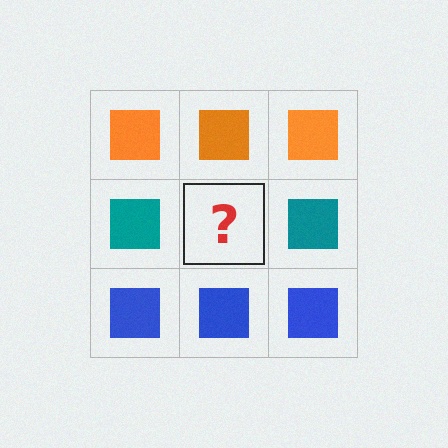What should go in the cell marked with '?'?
The missing cell should contain a teal square.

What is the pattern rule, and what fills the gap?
The rule is that each row has a consistent color. The gap should be filled with a teal square.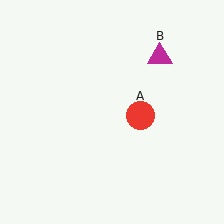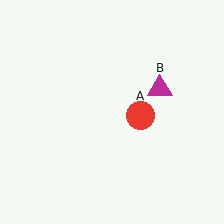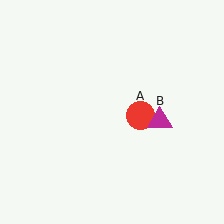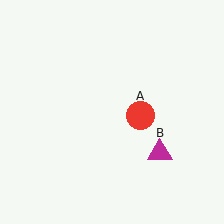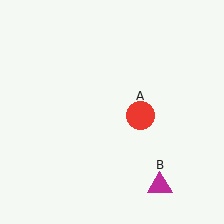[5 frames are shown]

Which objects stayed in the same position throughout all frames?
Red circle (object A) remained stationary.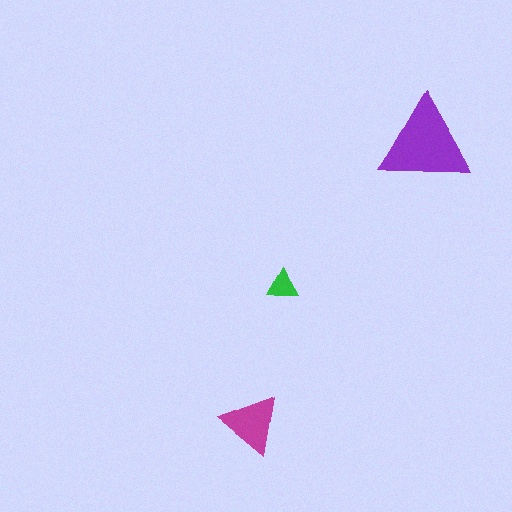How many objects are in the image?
There are 3 objects in the image.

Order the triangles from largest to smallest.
the purple one, the magenta one, the green one.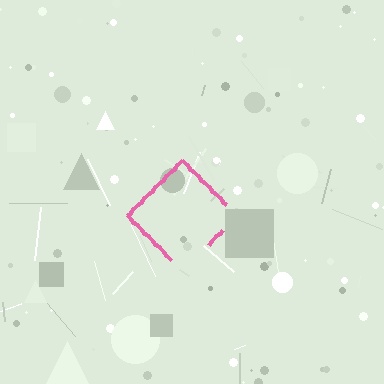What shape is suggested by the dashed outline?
The dashed outline suggests a diamond.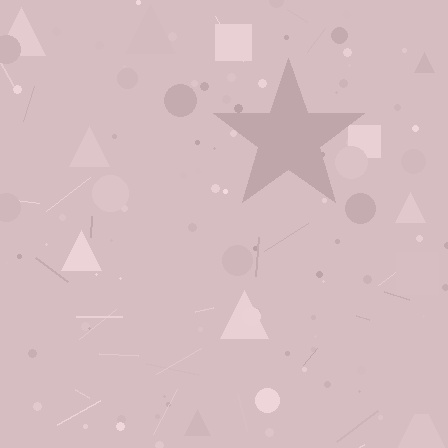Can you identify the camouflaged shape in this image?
The camouflaged shape is a star.